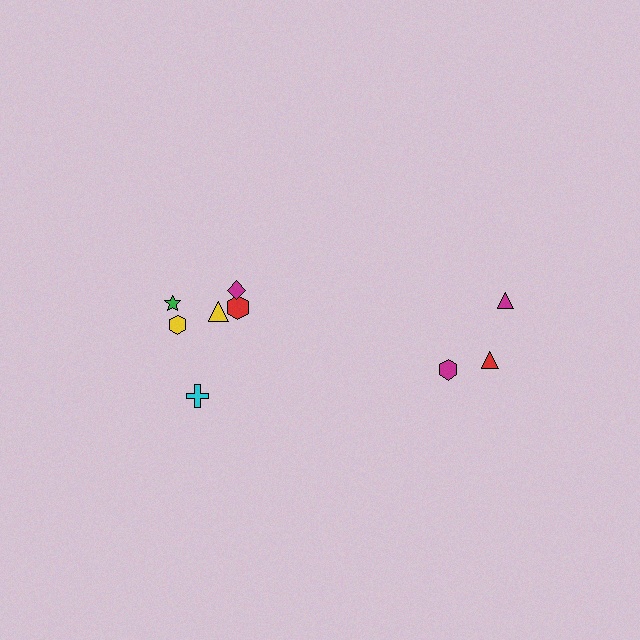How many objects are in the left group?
There are 6 objects.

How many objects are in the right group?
There are 3 objects.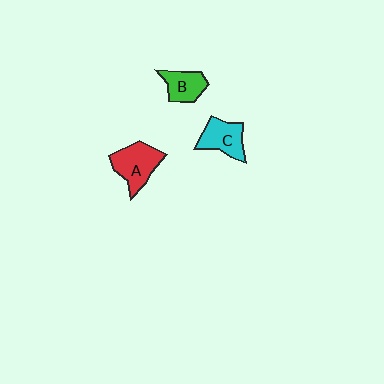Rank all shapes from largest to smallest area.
From largest to smallest: A (red), C (cyan), B (green).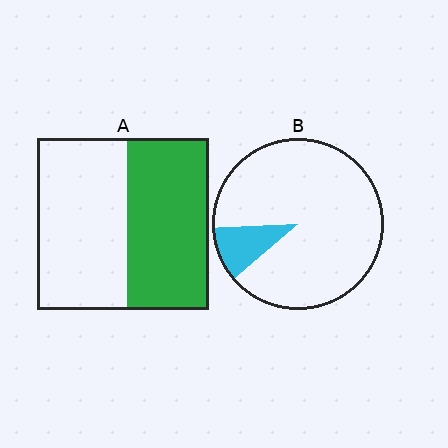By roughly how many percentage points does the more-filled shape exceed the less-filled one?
By roughly 35 percentage points (A over B).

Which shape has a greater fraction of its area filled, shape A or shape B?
Shape A.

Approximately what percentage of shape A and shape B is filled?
A is approximately 50% and B is approximately 10%.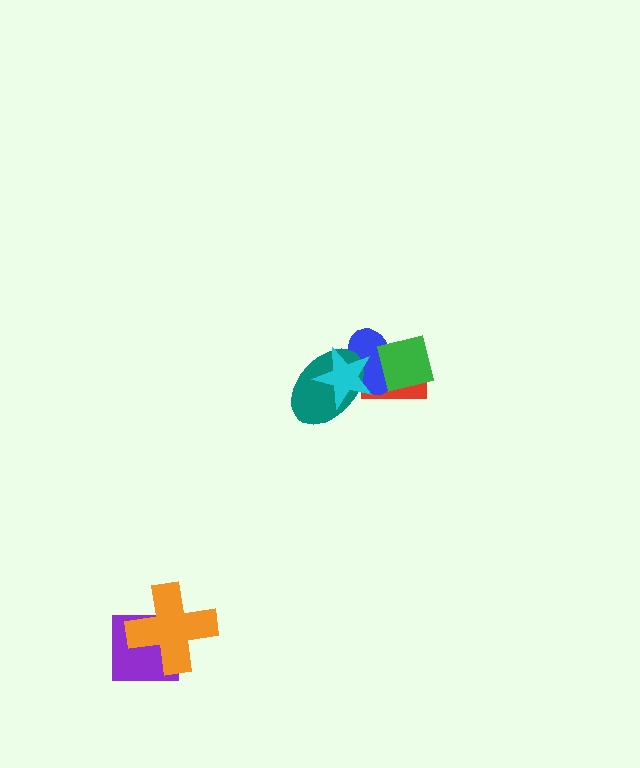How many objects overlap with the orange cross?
1 object overlaps with the orange cross.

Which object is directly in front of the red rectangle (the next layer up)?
The blue ellipse is directly in front of the red rectangle.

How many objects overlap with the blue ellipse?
4 objects overlap with the blue ellipse.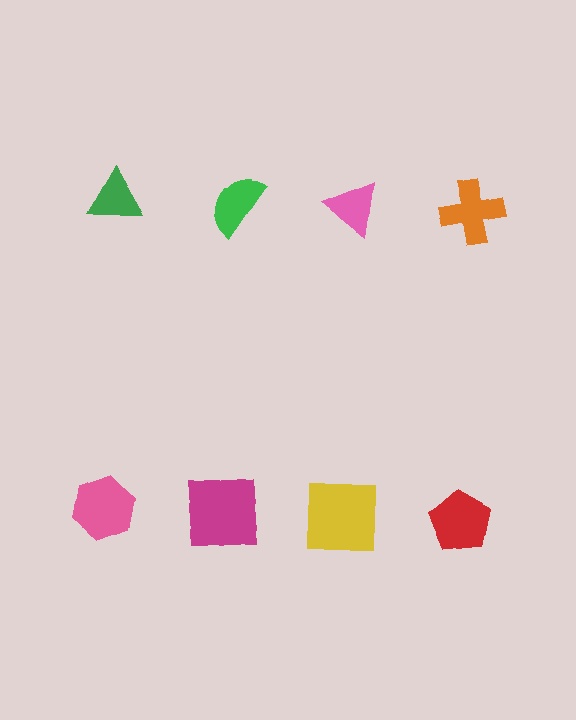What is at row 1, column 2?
A green semicircle.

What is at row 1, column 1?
A green triangle.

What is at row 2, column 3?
A yellow square.